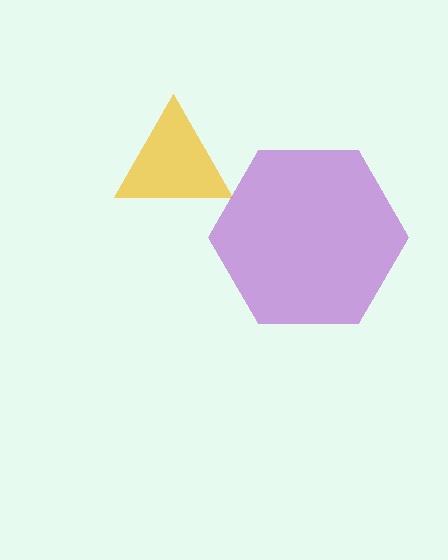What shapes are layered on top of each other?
The layered shapes are: a yellow triangle, a purple hexagon.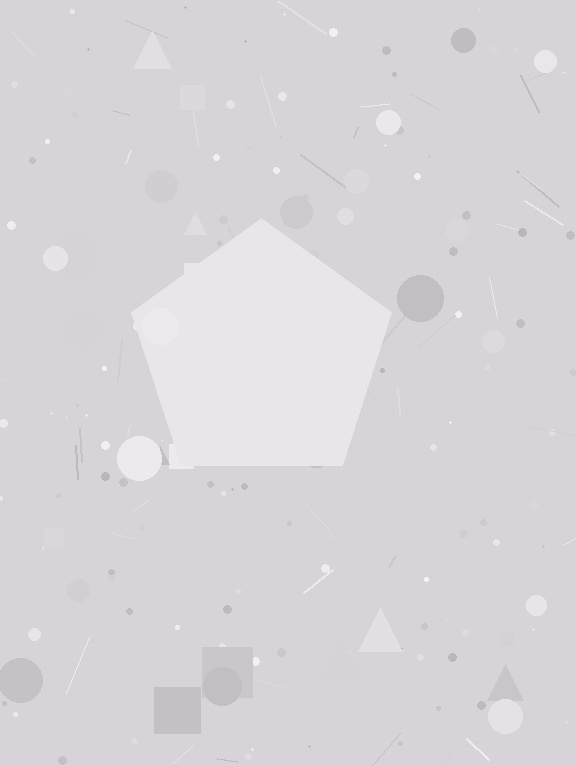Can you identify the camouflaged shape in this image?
The camouflaged shape is a pentagon.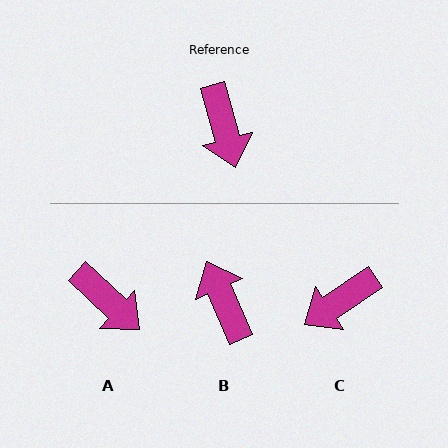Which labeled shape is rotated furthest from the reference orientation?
B, about 172 degrees away.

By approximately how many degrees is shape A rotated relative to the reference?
Approximately 31 degrees counter-clockwise.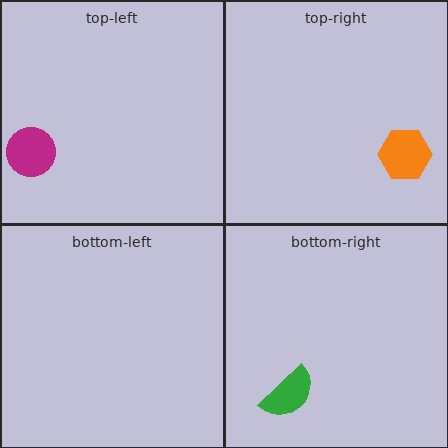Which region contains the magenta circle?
The top-left region.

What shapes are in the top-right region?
The orange hexagon.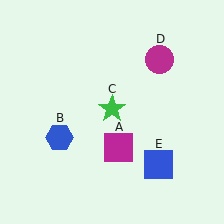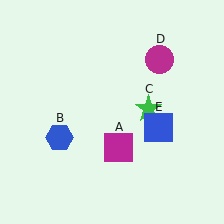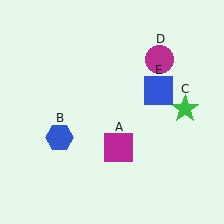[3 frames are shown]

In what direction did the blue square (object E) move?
The blue square (object E) moved up.